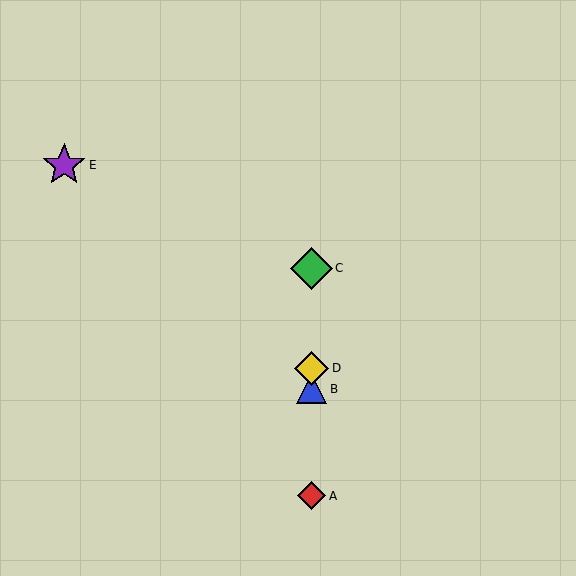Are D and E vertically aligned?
No, D is at x≈311 and E is at x≈64.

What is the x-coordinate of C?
Object C is at x≈311.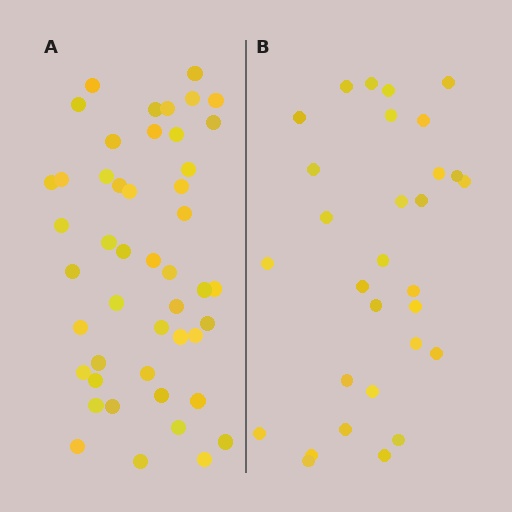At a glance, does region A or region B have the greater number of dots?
Region A (the left region) has more dots.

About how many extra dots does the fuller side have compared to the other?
Region A has approximately 15 more dots than region B.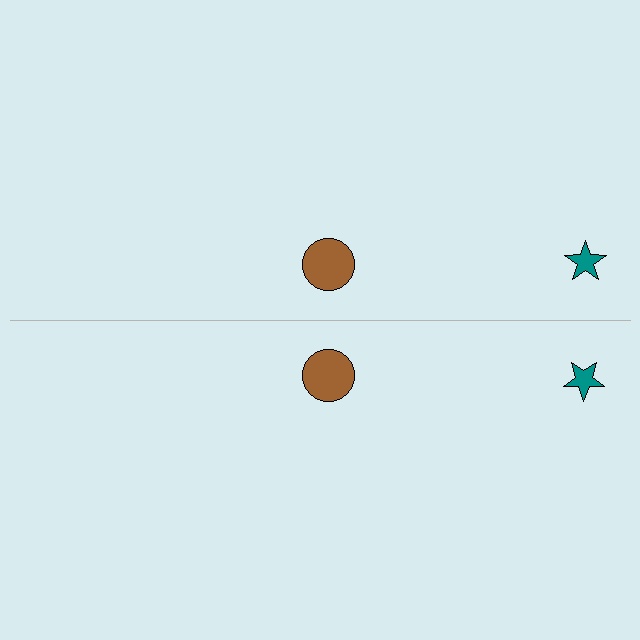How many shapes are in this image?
There are 4 shapes in this image.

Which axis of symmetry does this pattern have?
The pattern has a horizontal axis of symmetry running through the center of the image.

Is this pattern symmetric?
Yes, this pattern has bilateral (reflection) symmetry.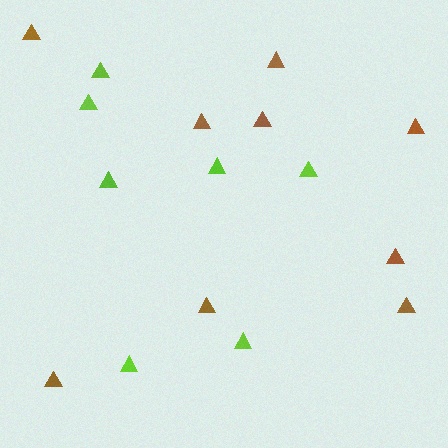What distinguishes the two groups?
There are 2 groups: one group of lime triangles (7) and one group of brown triangles (9).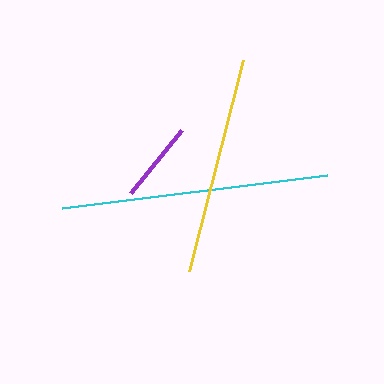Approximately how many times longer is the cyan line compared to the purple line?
The cyan line is approximately 3.3 times the length of the purple line.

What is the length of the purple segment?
The purple segment is approximately 81 pixels long.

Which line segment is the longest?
The cyan line is the longest at approximately 267 pixels.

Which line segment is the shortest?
The purple line is the shortest at approximately 81 pixels.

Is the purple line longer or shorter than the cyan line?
The cyan line is longer than the purple line.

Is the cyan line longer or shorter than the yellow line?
The cyan line is longer than the yellow line.